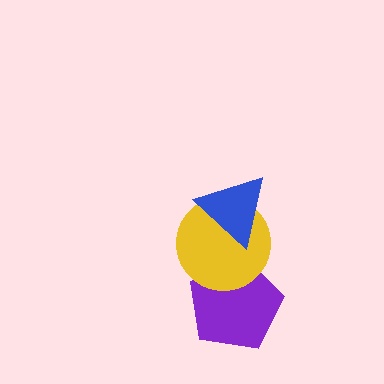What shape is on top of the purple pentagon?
The yellow circle is on top of the purple pentagon.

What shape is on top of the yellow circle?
The blue triangle is on top of the yellow circle.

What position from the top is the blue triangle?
The blue triangle is 1st from the top.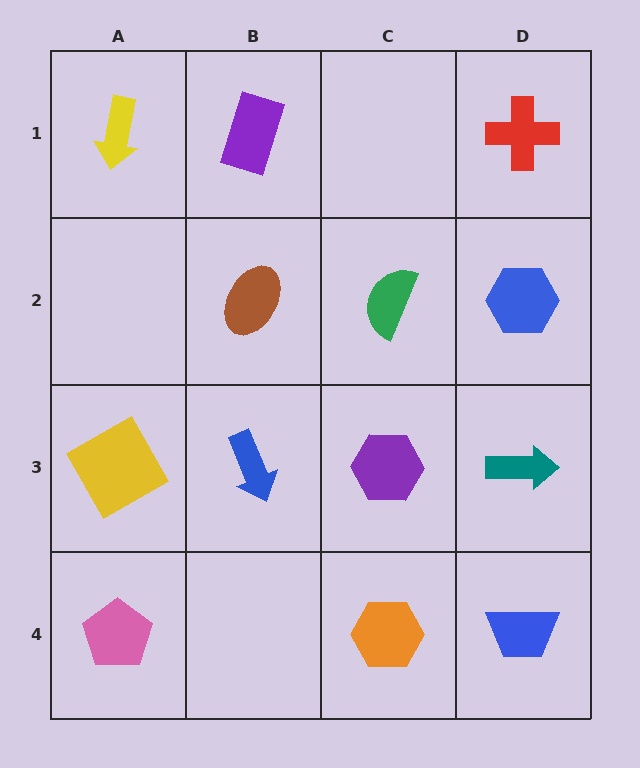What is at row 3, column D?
A teal arrow.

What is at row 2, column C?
A green semicircle.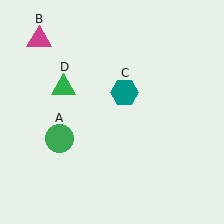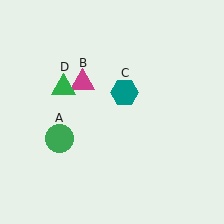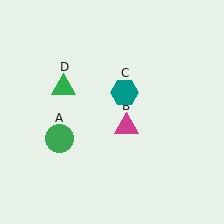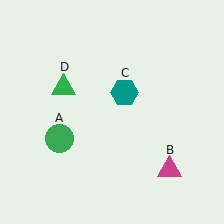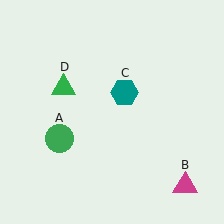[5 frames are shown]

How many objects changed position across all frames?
1 object changed position: magenta triangle (object B).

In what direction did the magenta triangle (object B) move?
The magenta triangle (object B) moved down and to the right.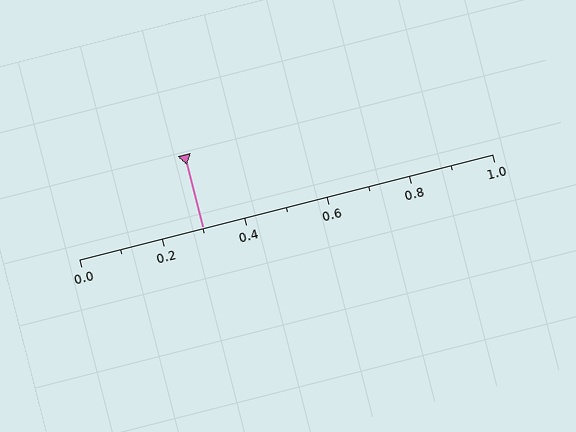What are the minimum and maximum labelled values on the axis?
The axis runs from 0.0 to 1.0.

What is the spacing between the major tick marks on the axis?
The major ticks are spaced 0.2 apart.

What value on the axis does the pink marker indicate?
The marker indicates approximately 0.3.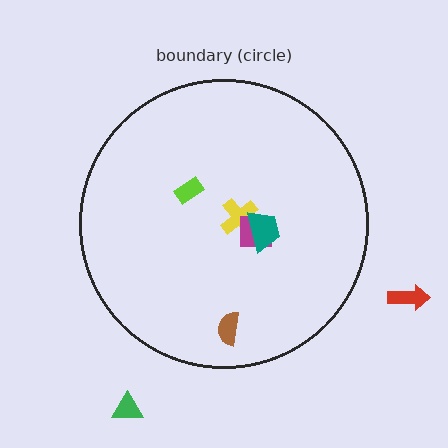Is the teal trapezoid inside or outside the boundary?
Inside.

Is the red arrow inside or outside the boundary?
Outside.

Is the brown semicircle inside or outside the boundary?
Inside.